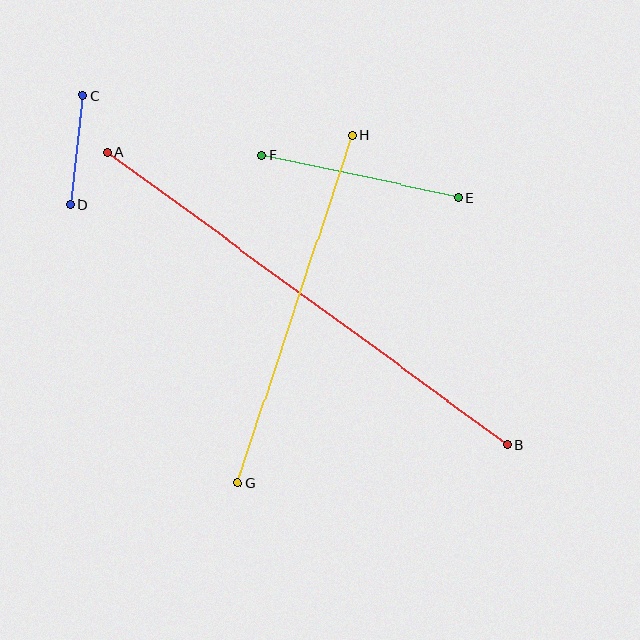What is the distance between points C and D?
The distance is approximately 110 pixels.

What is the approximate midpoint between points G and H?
The midpoint is at approximately (295, 309) pixels.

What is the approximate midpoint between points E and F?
The midpoint is at approximately (360, 176) pixels.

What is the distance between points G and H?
The distance is approximately 366 pixels.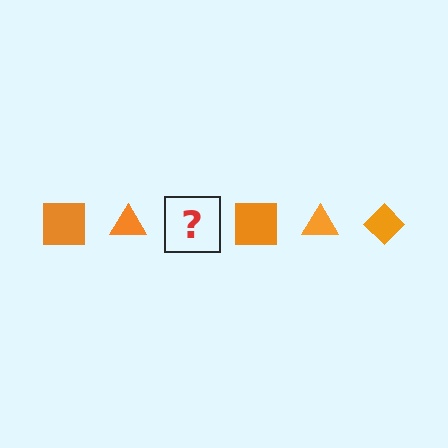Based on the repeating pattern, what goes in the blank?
The blank should be an orange diamond.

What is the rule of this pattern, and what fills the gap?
The rule is that the pattern cycles through square, triangle, diamond shapes in orange. The gap should be filled with an orange diamond.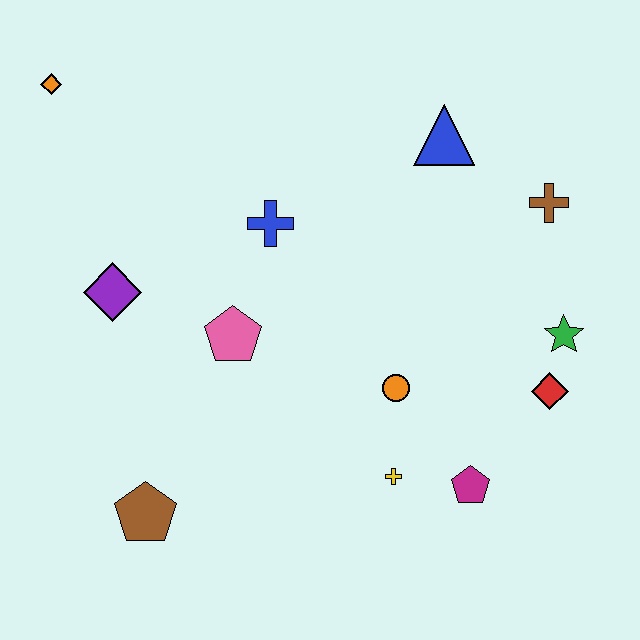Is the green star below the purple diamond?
Yes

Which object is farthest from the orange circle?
The orange diamond is farthest from the orange circle.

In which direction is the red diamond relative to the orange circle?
The red diamond is to the right of the orange circle.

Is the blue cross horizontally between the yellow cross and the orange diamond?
Yes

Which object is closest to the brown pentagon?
The pink pentagon is closest to the brown pentagon.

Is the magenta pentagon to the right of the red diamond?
No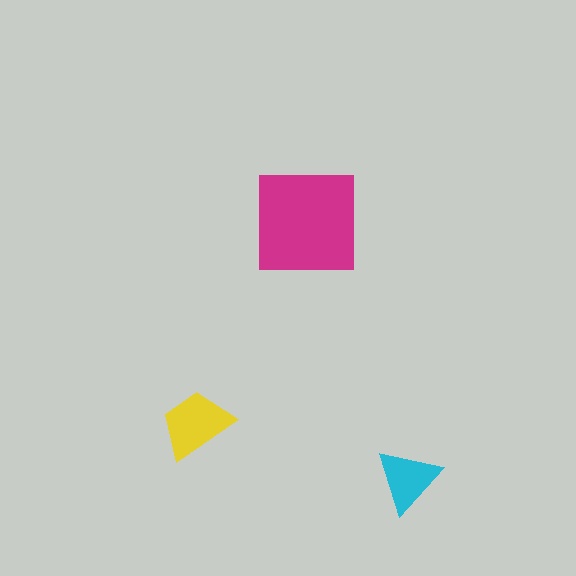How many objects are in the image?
There are 3 objects in the image.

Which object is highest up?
The magenta square is topmost.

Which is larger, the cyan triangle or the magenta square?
The magenta square.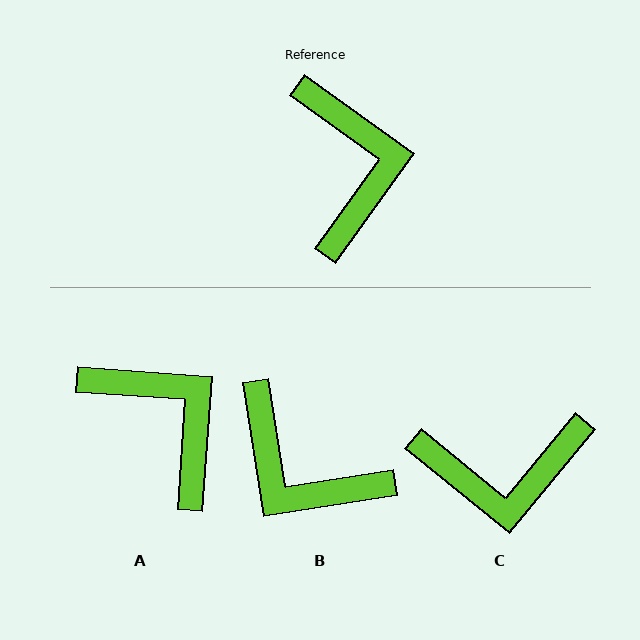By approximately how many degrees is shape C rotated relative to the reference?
Approximately 93 degrees clockwise.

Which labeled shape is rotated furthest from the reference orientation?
B, about 135 degrees away.